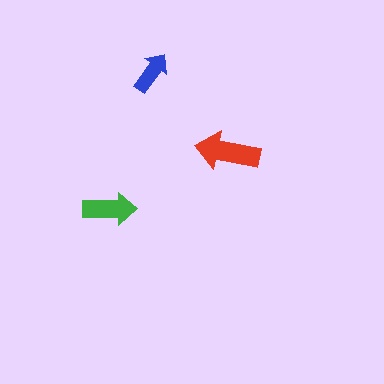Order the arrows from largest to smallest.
the red one, the green one, the blue one.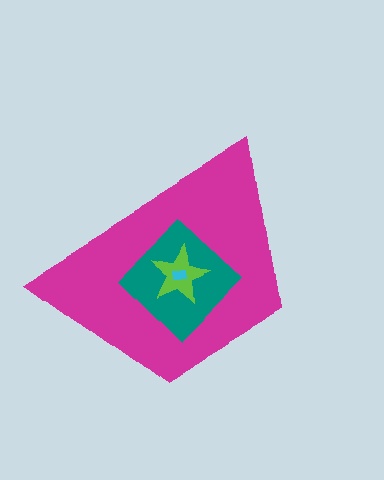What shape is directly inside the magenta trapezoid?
The teal diamond.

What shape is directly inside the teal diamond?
The lime star.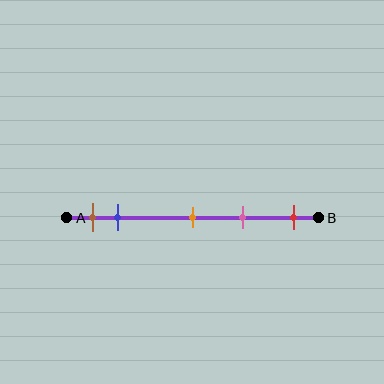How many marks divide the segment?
There are 5 marks dividing the segment.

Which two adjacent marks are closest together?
The brown and blue marks are the closest adjacent pair.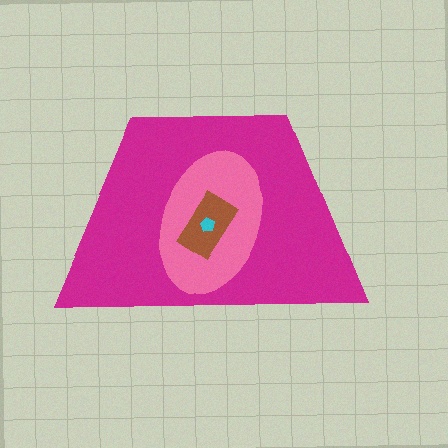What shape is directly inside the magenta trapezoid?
The pink ellipse.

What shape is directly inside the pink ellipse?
The brown rectangle.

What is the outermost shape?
The magenta trapezoid.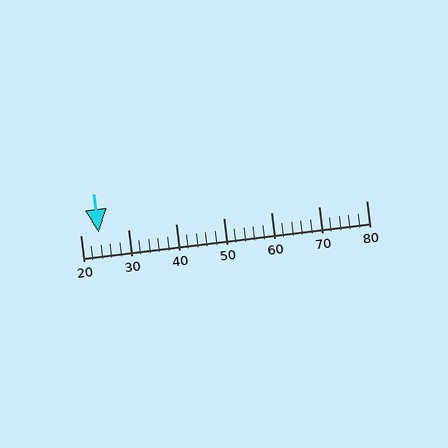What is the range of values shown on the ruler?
The ruler shows values from 20 to 80.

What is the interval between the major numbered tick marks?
The major tick marks are spaced 10 units apart.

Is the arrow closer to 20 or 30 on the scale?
The arrow is closer to 20.